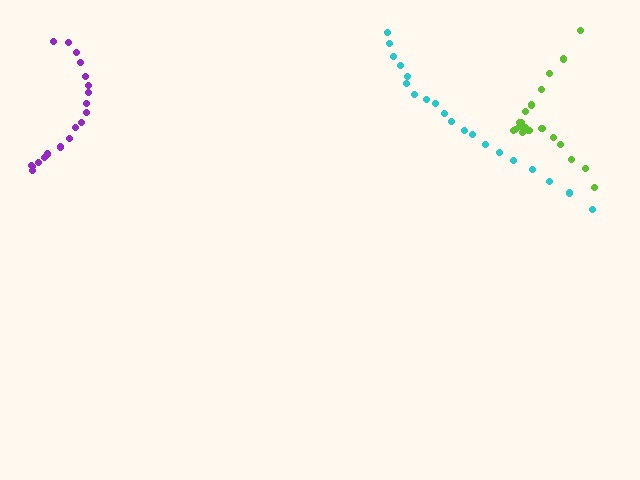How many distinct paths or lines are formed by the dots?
There are 3 distinct paths.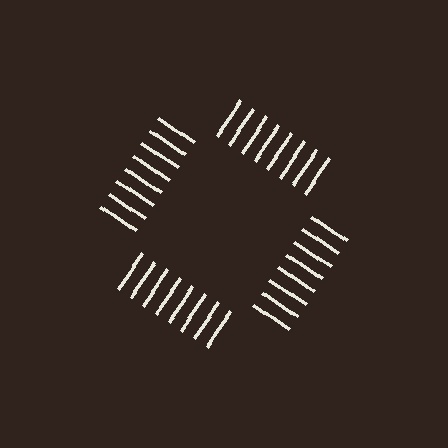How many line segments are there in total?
32 — 8 along each of the 4 edges.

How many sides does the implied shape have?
4 sides — the line-ends trace a square.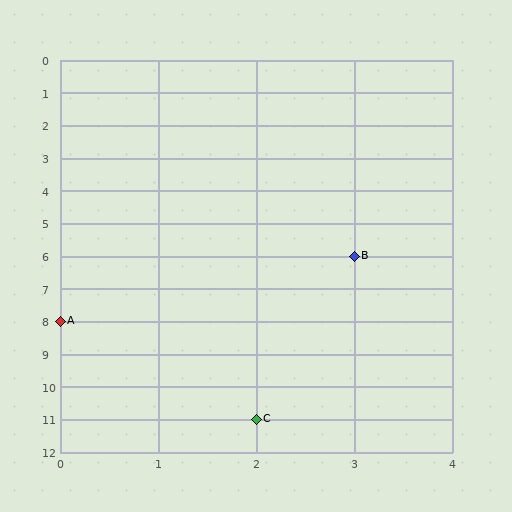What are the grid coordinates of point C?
Point C is at grid coordinates (2, 11).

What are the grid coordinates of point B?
Point B is at grid coordinates (3, 6).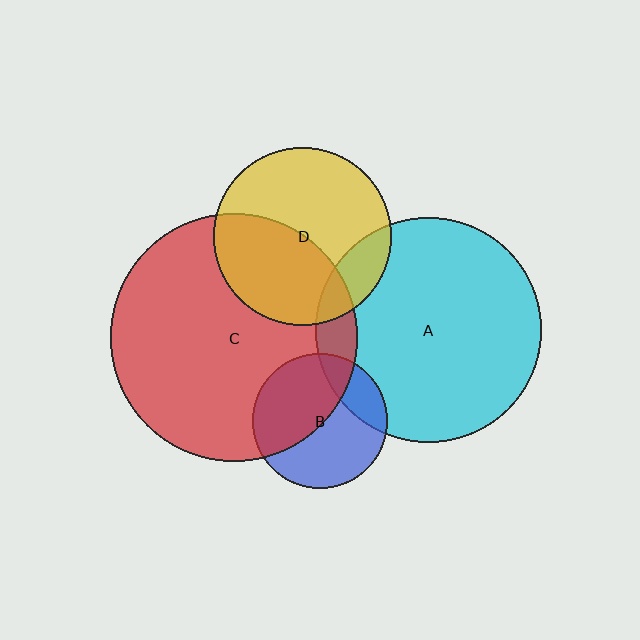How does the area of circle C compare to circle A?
Approximately 1.2 times.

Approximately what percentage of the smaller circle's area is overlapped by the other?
Approximately 50%.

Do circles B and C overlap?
Yes.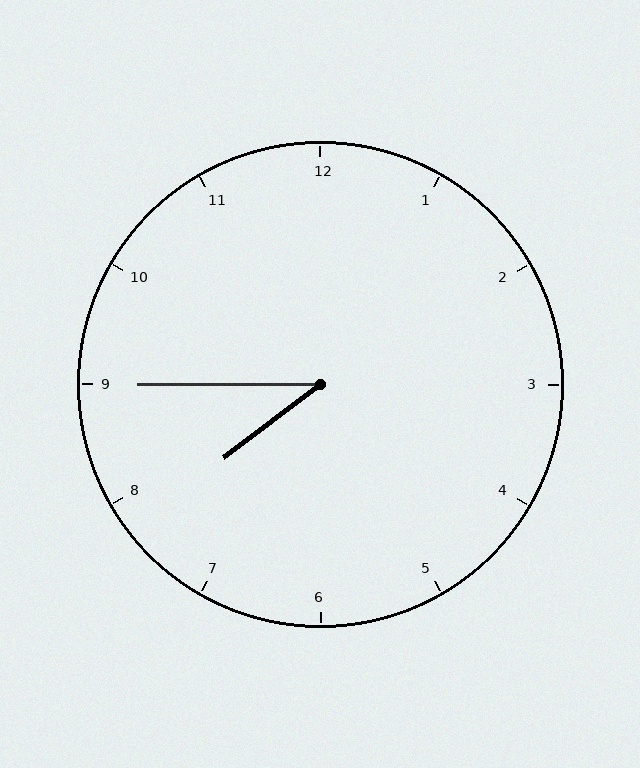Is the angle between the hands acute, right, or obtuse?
It is acute.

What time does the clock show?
7:45.